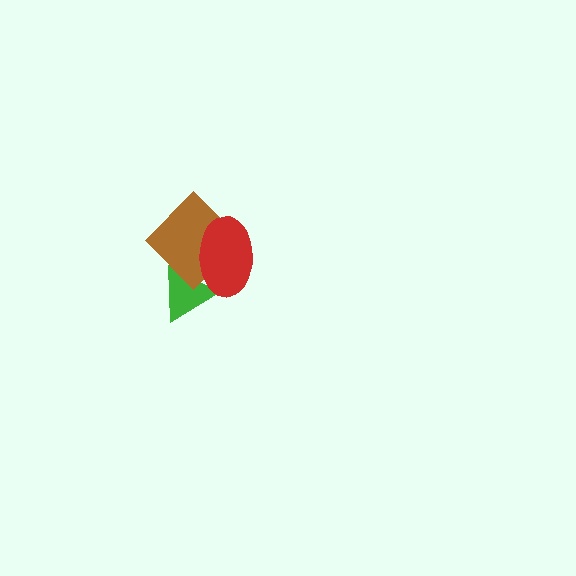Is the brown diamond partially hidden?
Yes, it is partially covered by another shape.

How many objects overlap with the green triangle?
2 objects overlap with the green triangle.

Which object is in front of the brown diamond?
The red ellipse is in front of the brown diamond.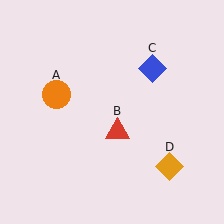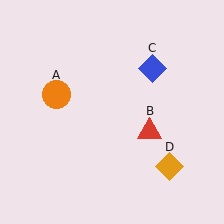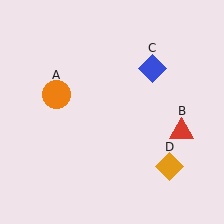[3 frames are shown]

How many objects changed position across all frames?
1 object changed position: red triangle (object B).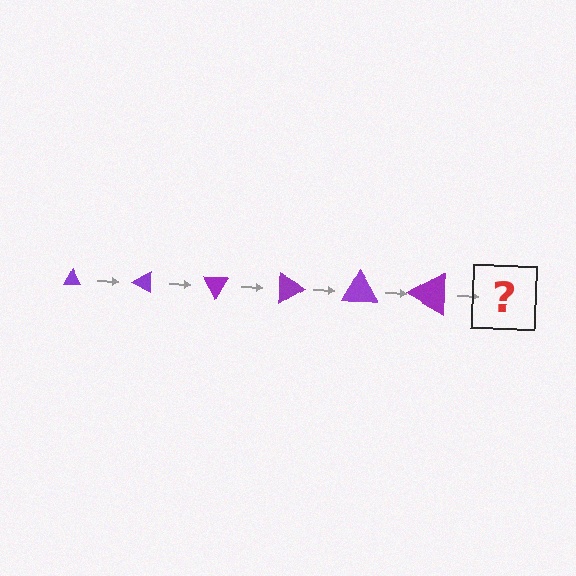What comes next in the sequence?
The next element should be a triangle, larger than the previous one and rotated 180 degrees from the start.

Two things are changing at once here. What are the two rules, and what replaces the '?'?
The two rules are that the triangle grows larger each step and it rotates 30 degrees each step. The '?' should be a triangle, larger than the previous one and rotated 180 degrees from the start.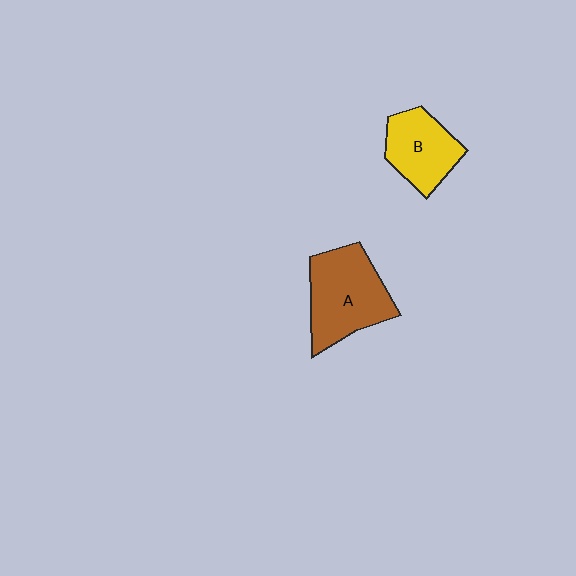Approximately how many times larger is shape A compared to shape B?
Approximately 1.4 times.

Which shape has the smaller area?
Shape B (yellow).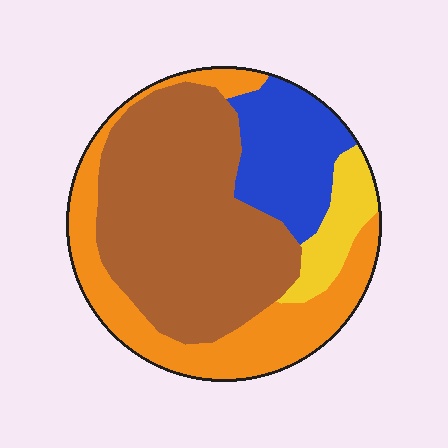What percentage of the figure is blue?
Blue takes up about one sixth (1/6) of the figure.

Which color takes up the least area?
Yellow, at roughly 10%.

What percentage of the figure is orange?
Orange covers about 30% of the figure.